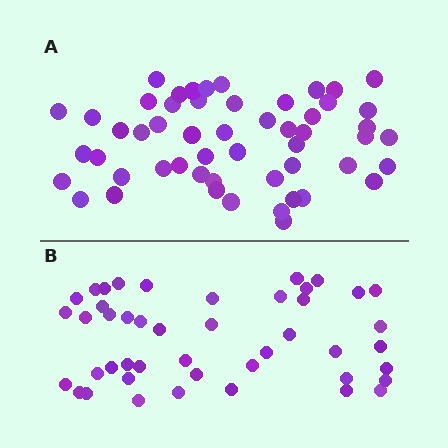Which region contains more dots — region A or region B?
Region A (the top region) has more dots.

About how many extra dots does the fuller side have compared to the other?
Region A has roughly 8 or so more dots than region B.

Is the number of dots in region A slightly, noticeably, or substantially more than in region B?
Region A has only slightly more — the two regions are fairly close. The ratio is roughly 1.2 to 1.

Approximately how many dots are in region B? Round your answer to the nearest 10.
About 40 dots. (The exact count is 45, which rounds to 40.)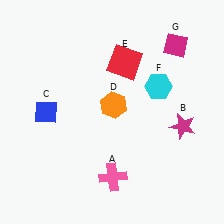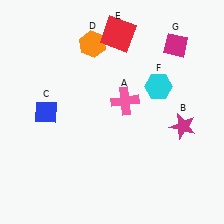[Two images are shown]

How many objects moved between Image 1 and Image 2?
3 objects moved between the two images.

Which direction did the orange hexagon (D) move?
The orange hexagon (D) moved up.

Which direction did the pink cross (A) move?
The pink cross (A) moved up.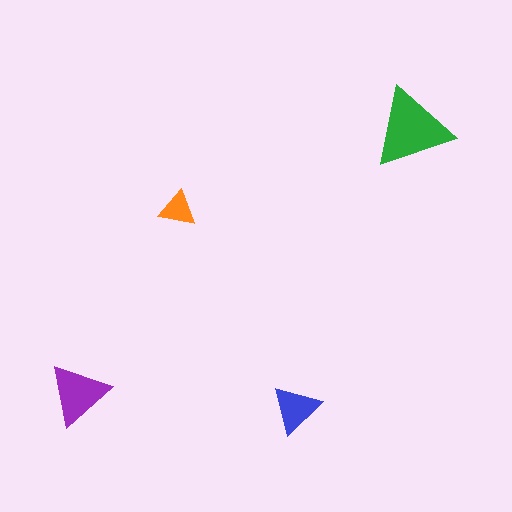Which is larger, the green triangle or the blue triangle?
The green one.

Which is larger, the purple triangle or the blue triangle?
The purple one.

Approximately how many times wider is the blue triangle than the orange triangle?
About 1.5 times wider.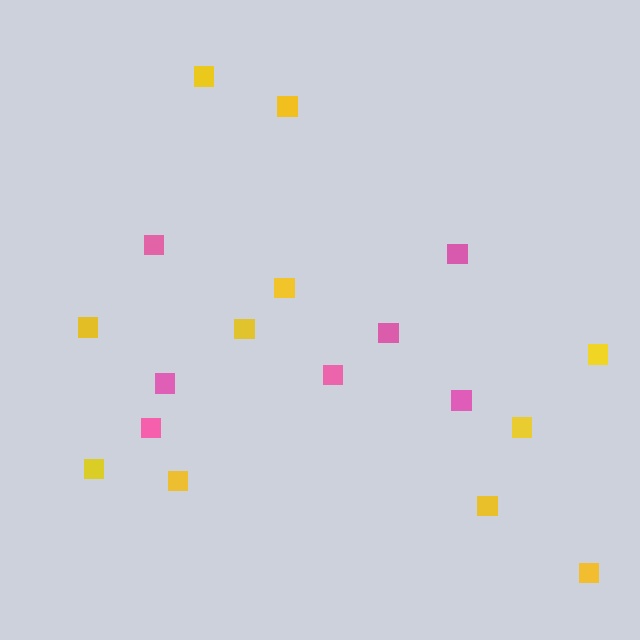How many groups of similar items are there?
There are 2 groups: one group of yellow squares (11) and one group of pink squares (7).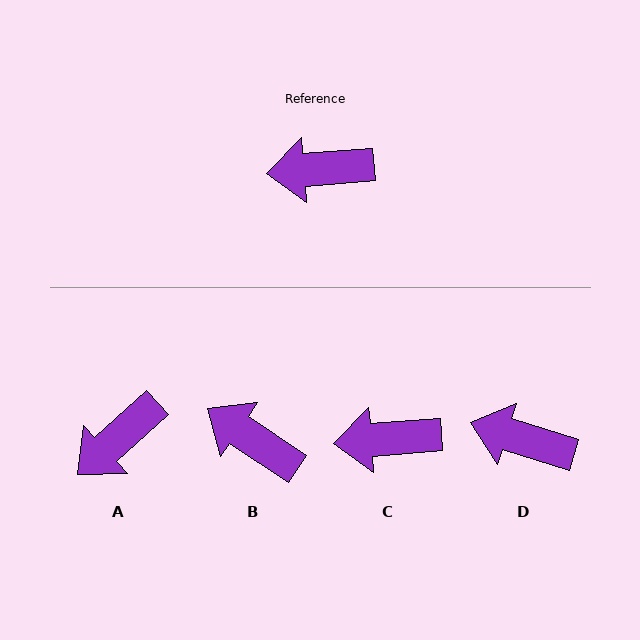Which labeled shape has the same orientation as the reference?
C.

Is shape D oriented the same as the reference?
No, it is off by about 22 degrees.